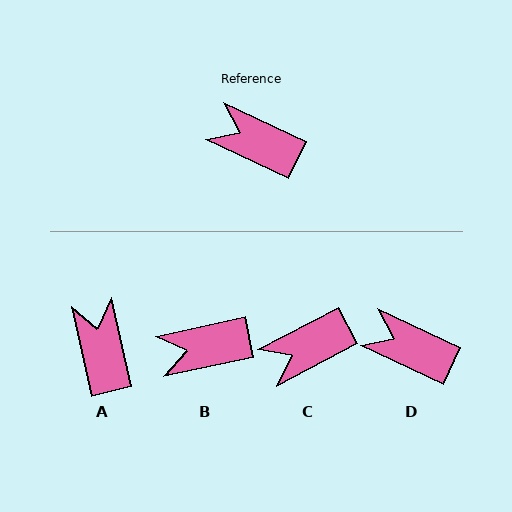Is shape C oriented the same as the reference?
No, it is off by about 53 degrees.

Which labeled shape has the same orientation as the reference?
D.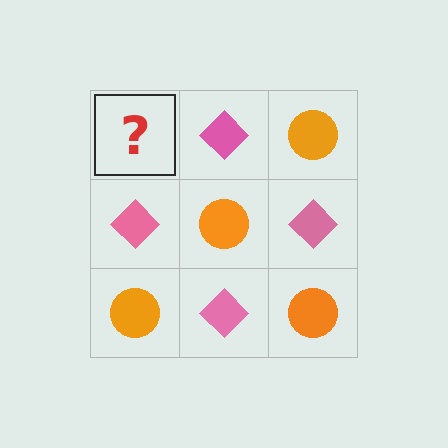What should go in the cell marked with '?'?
The missing cell should contain an orange circle.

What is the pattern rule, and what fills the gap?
The rule is that it alternates orange circle and pink diamond in a checkerboard pattern. The gap should be filled with an orange circle.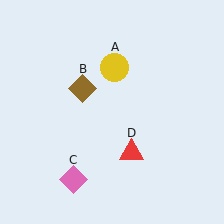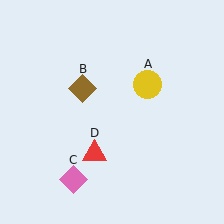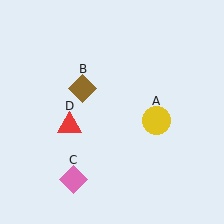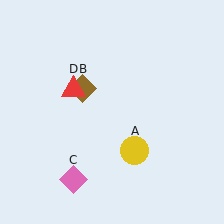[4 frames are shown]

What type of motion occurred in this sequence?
The yellow circle (object A), red triangle (object D) rotated clockwise around the center of the scene.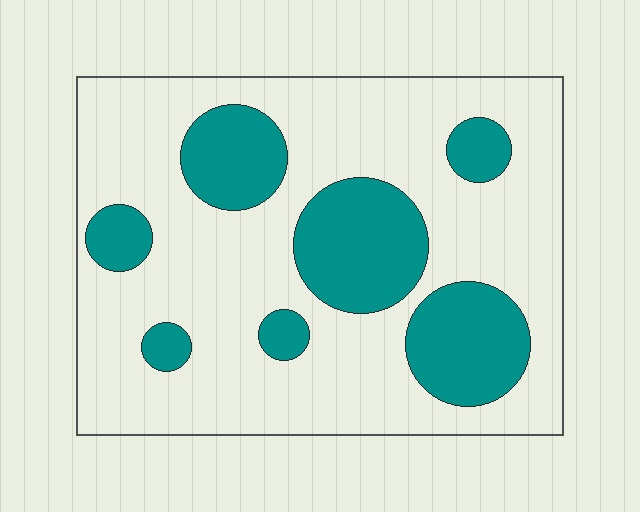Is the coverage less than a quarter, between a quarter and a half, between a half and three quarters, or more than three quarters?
Between a quarter and a half.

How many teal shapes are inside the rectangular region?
7.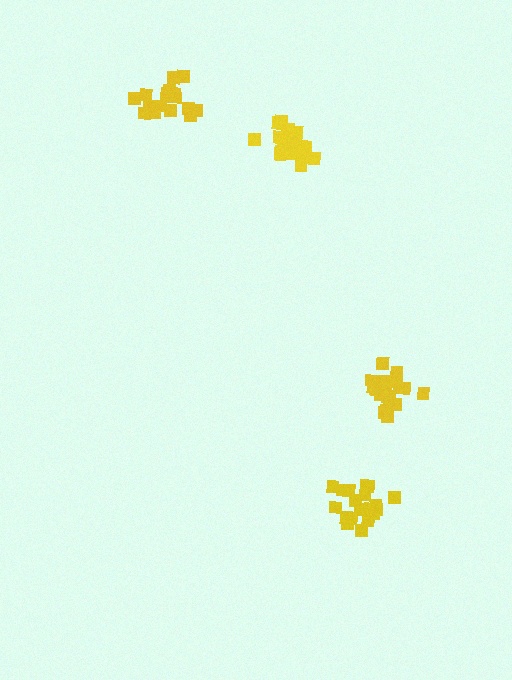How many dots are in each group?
Group 1: 20 dots, Group 2: 19 dots, Group 3: 17 dots, Group 4: 20 dots (76 total).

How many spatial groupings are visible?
There are 4 spatial groupings.